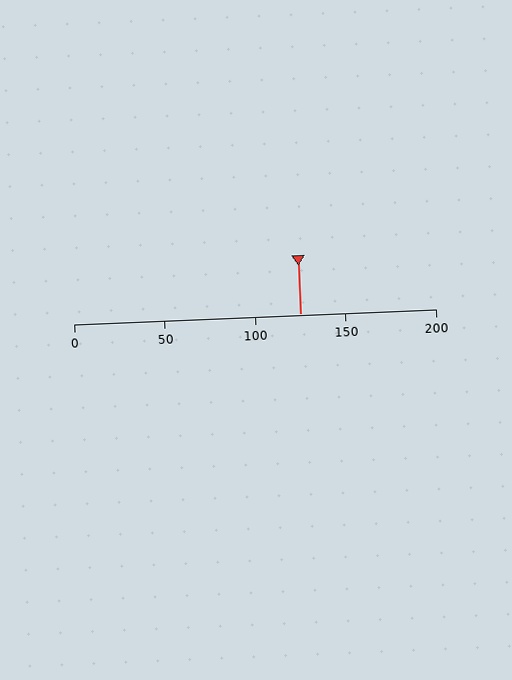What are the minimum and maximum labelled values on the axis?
The axis runs from 0 to 200.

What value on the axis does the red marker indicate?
The marker indicates approximately 125.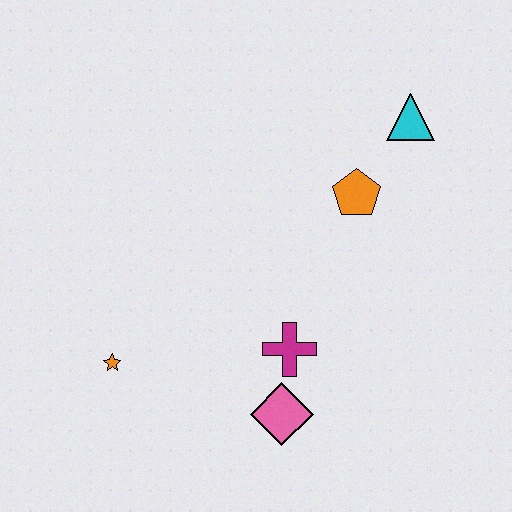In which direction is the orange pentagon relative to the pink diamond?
The orange pentagon is above the pink diamond.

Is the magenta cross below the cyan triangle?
Yes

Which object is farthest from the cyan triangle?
The orange star is farthest from the cyan triangle.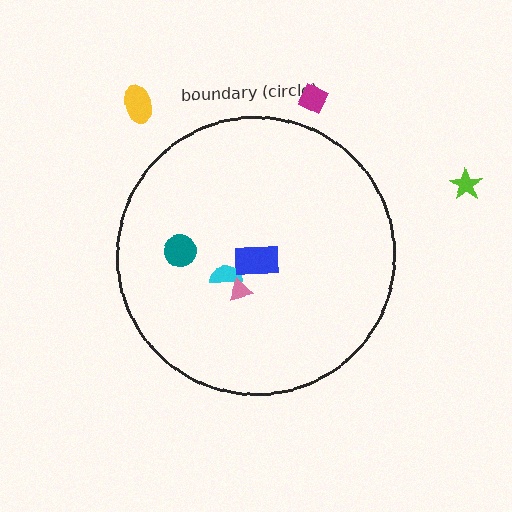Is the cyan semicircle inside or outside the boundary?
Inside.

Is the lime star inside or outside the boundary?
Outside.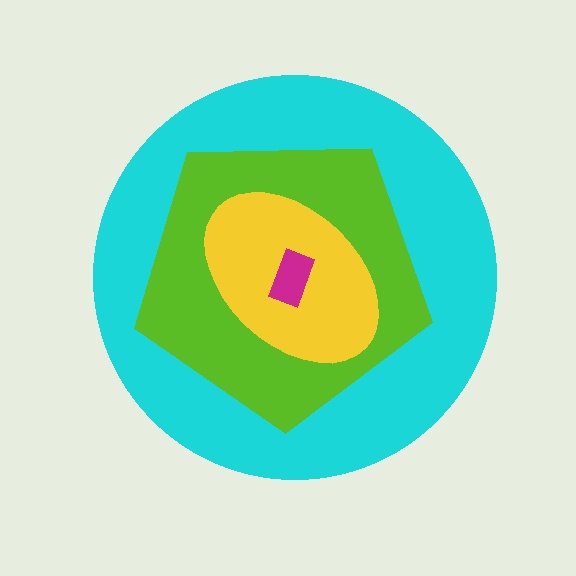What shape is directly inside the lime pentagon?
The yellow ellipse.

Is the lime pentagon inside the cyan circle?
Yes.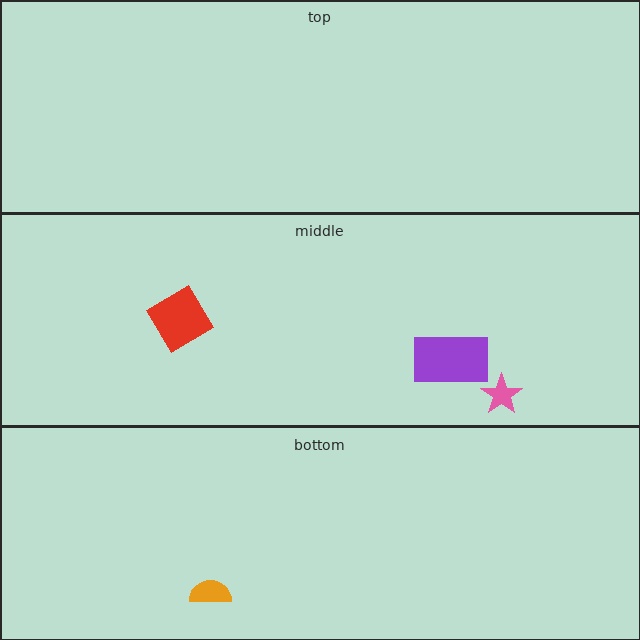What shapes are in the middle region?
The pink star, the purple rectangle, the red diamond.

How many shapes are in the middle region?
3.